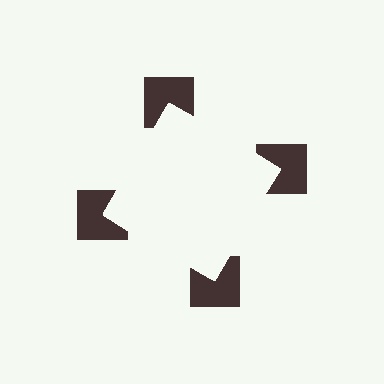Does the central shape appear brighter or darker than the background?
It typically appears slightly brighter than the background, even though no actual brightness change is drawn.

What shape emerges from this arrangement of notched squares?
An illusory square — its edges are inferred from the aligned wedge cuts in the notched squares, not physically drawn.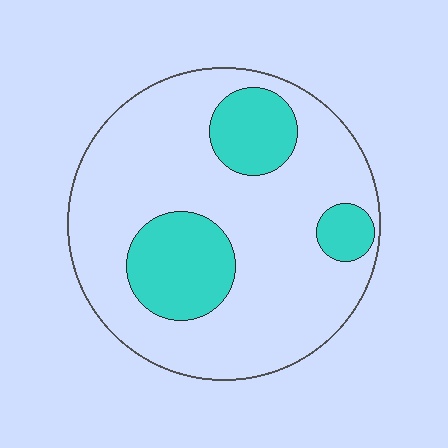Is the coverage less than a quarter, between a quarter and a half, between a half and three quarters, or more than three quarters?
Less than a quarter.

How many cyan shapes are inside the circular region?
3.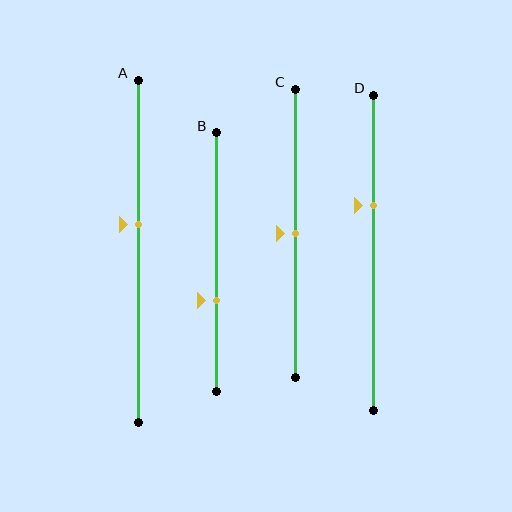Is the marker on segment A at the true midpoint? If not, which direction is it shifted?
No, the marker on segment A is shifted upward by about 8% of the segment length.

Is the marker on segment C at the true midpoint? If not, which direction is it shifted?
Yes, the marker on segment C is at the true midpoint.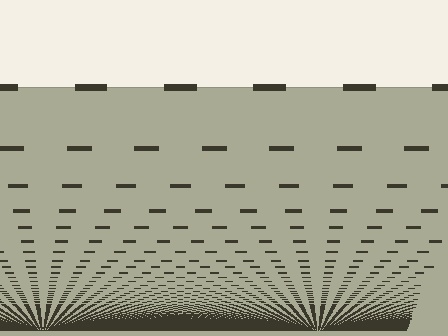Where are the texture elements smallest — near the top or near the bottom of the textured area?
Near the bottom.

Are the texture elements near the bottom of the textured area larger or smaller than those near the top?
Smaller. The gradient is inverted — elements near the bottom are smaller and denser.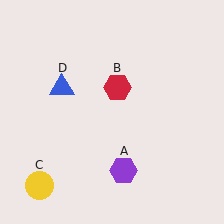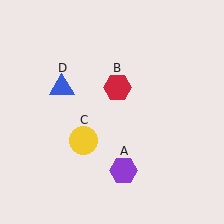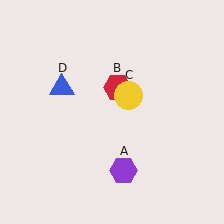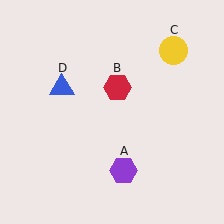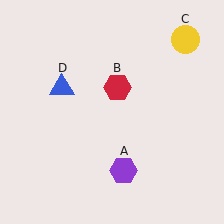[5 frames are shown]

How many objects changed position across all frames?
1 object changed position: yellow circle (object C).